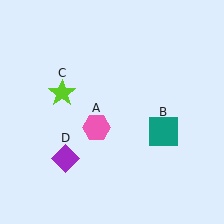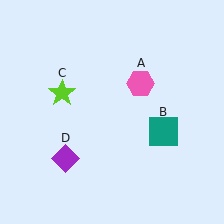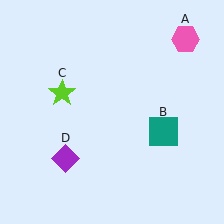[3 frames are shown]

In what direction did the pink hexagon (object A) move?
The pink hexagon (object A) moved up and to the right.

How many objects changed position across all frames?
1 object changed position: pink hexagon (object A).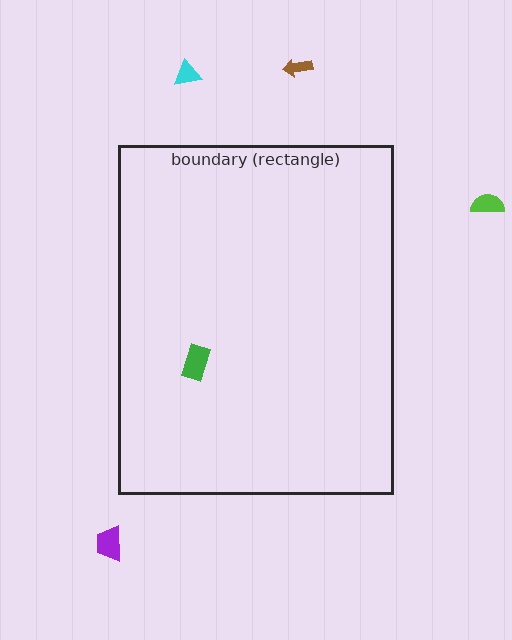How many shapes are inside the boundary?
1 inside, 4 outside.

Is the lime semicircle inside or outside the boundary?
Outside.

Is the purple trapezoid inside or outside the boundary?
Outside.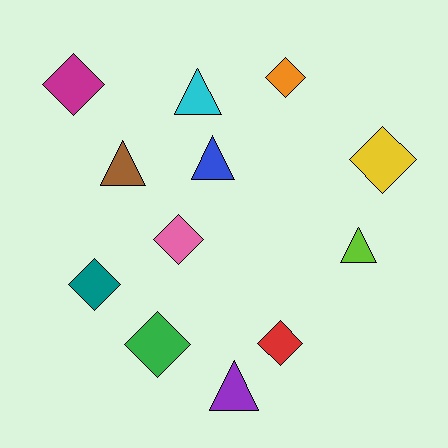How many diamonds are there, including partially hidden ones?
There are 7 diamonds.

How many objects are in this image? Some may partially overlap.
There are 12 objects.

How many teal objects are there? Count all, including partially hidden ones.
There is 1 teal object.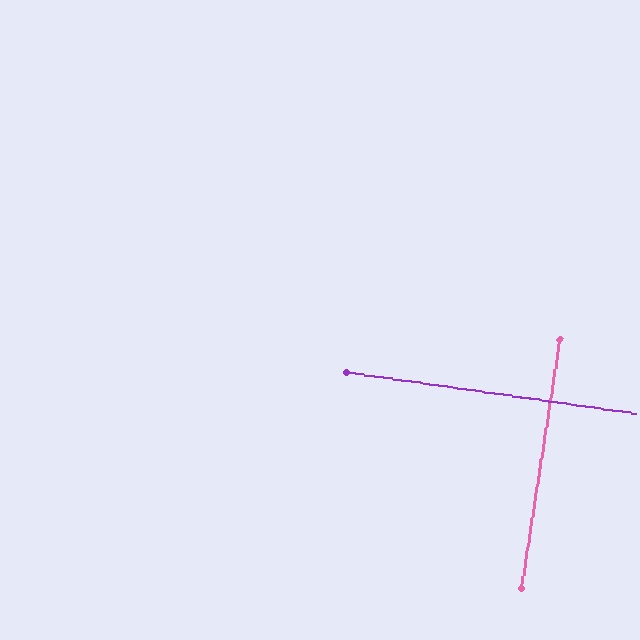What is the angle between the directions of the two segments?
Approximately 89 degrees.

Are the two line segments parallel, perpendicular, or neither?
Perpendicular — they meet at approximately 89°.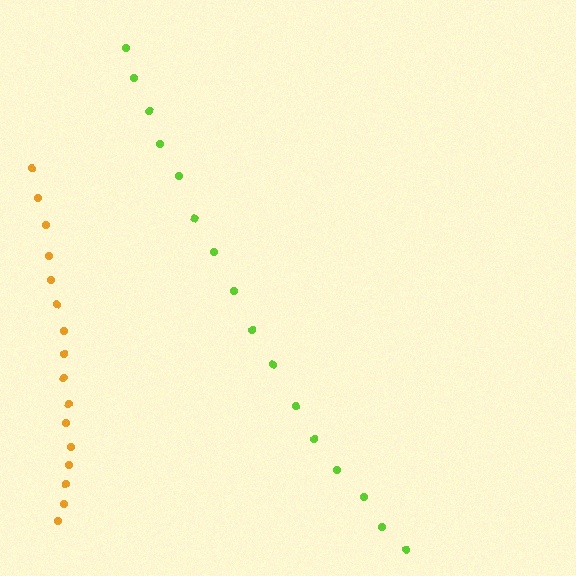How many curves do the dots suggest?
There are 2 distinct paths.